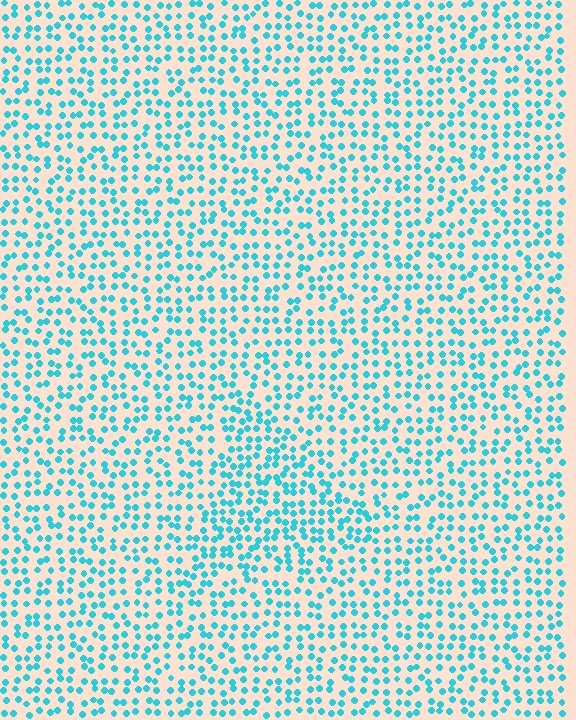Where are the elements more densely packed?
The elements are more densely packed inside the triangle boundary.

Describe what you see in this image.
The image contains small cyan elements arranged at two different densities. A triangle-shaped region is visible where the elements are more densely packed than the surrounding area.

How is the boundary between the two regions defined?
The boundary is defined by a change in element density (approximately 1.4x ratio). All elements are the same color, size, and shape.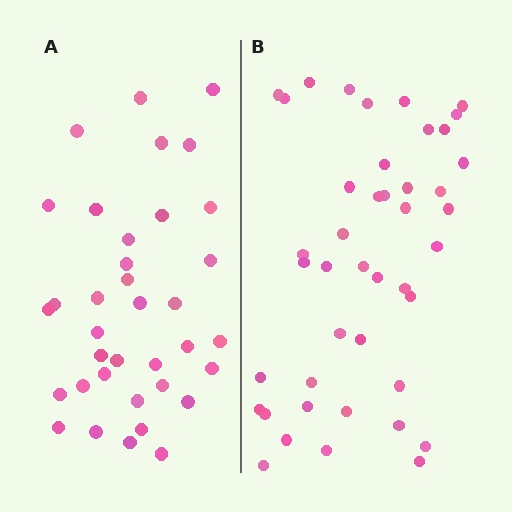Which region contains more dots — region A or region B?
Region B (the right region) has more dots.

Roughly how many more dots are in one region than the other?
Region B has roughly 8 or so more dots than region A.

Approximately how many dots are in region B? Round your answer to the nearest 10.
About 40 dots. (The exact count is 43, which rounds to 40.)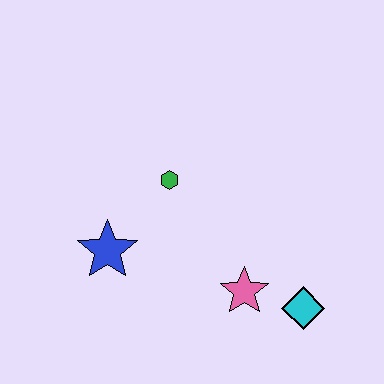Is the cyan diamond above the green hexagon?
No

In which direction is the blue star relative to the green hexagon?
The blue star is below the green hexagon.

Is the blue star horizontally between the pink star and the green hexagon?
No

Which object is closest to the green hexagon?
The blue star is closest to the green hexagon.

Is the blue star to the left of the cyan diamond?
Yes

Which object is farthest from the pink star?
The blue star is farthest from the pink star.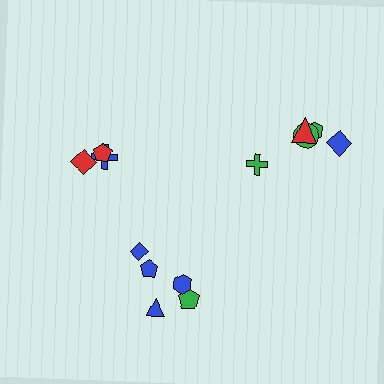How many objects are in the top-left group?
There are 3 objects.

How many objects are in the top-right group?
There are 5 objects.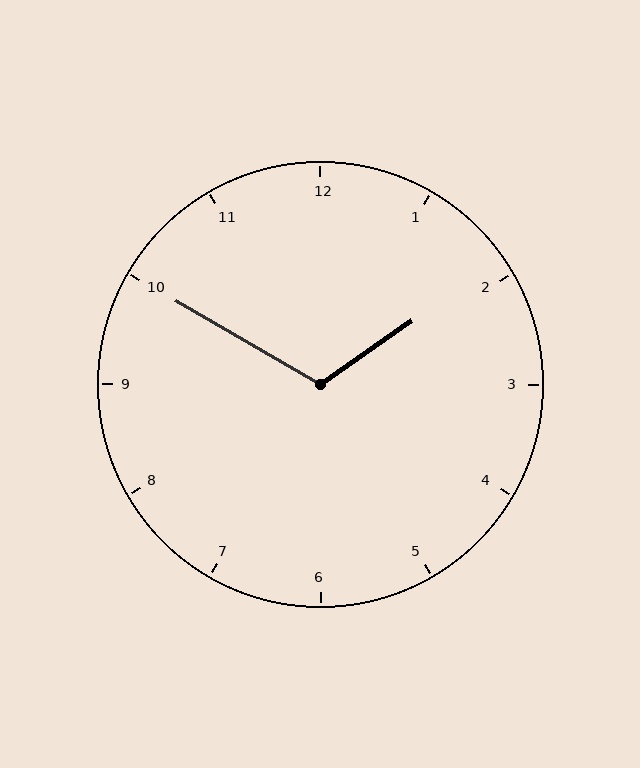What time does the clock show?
1:50.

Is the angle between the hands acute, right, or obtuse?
It is obtuse.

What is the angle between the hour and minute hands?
Approximately 115 degrees.